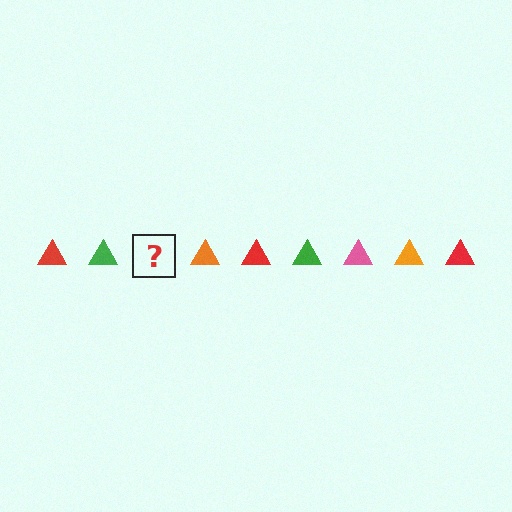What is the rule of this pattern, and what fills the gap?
The rule is that the pattern cycles through red, green, pink, orange triangles. The gap should be filled with a pink triangle.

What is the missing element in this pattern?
The missing element is a pink triangle.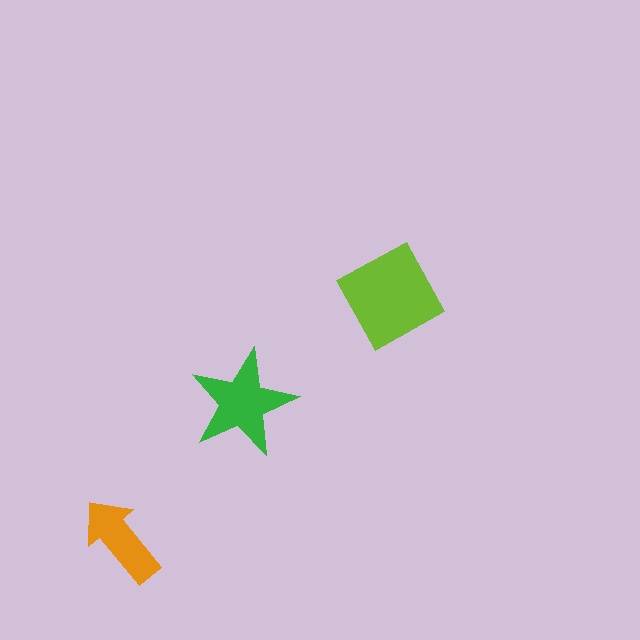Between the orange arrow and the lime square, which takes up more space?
The lime square.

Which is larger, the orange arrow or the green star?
The green star.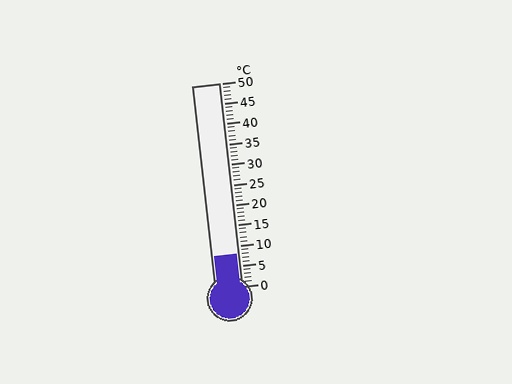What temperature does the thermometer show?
The thermometer shows approximately 8°C.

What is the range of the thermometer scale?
The thermometer scale ranges from 0°C to 50°C.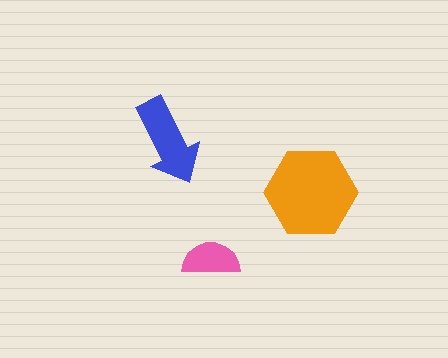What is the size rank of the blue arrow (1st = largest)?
2nd.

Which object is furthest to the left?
The blue arrow is leftmost.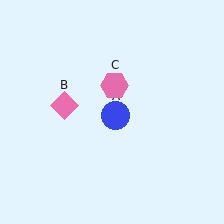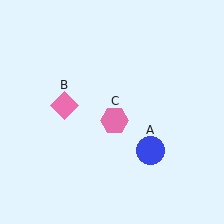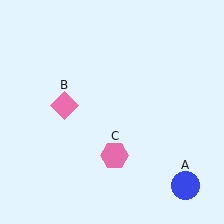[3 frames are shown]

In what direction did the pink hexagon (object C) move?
The pink hexagon (object C) moved down.